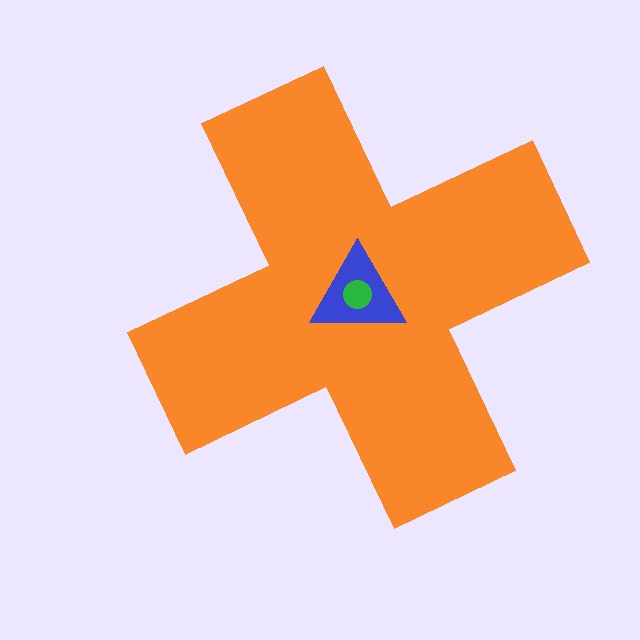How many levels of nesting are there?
3.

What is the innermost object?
The green circle.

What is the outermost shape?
The orange cross.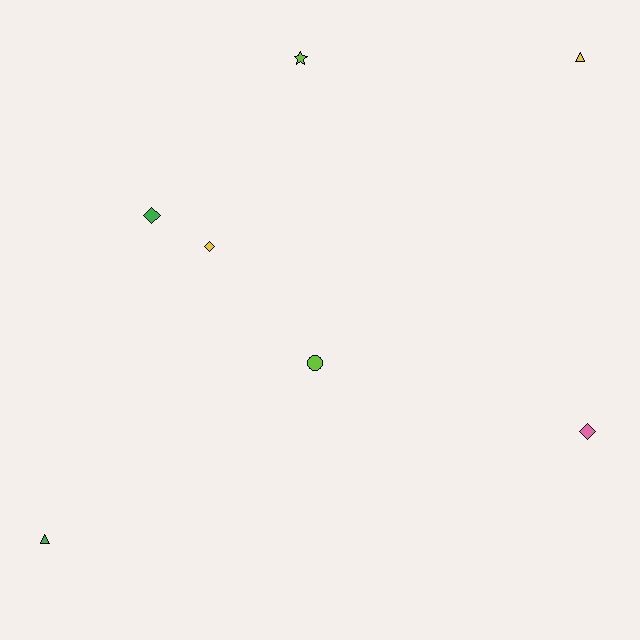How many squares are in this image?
There are no squares.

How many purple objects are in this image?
There are no purple objects.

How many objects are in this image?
There are 7 objects.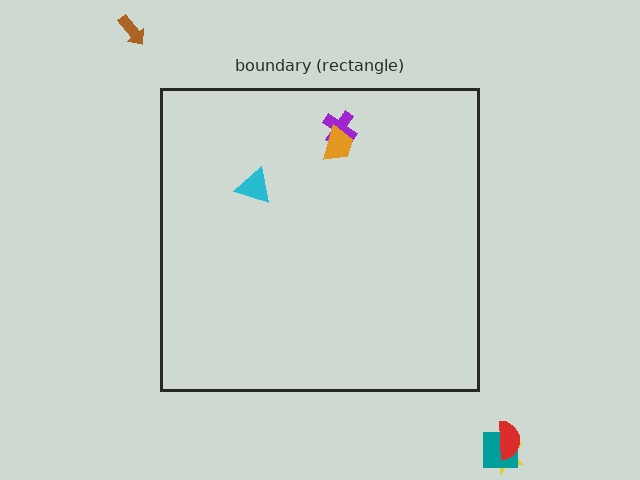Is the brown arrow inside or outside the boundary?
Outside.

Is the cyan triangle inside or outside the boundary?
Inside.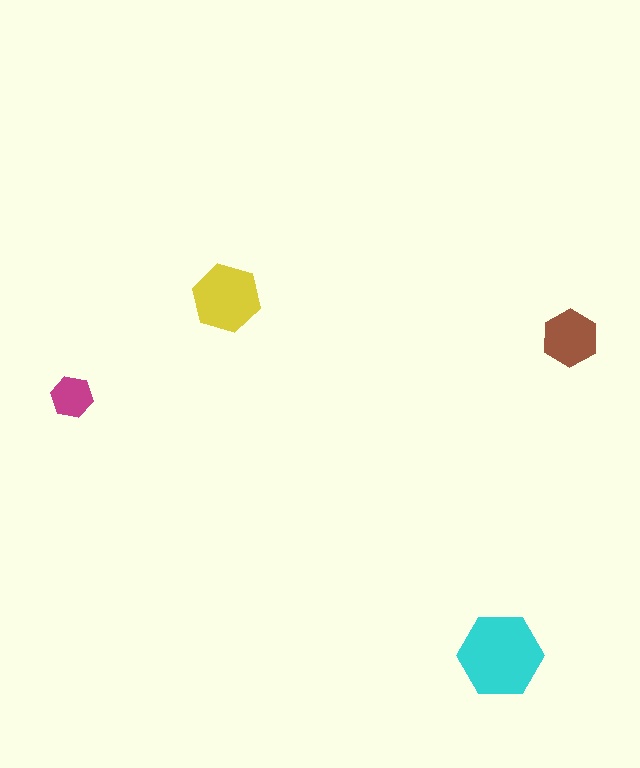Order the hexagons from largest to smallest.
the cyan one, the yellow one, the brown one, the magenta one.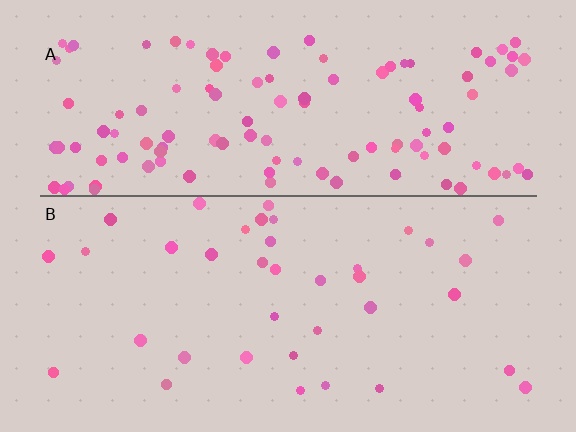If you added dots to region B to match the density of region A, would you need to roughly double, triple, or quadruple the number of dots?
Approximately triple.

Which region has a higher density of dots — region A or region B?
A (the top).